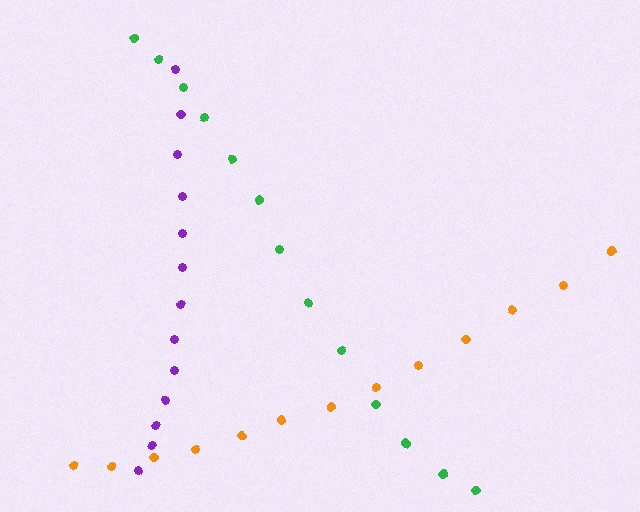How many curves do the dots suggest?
There are 3 distinct paths.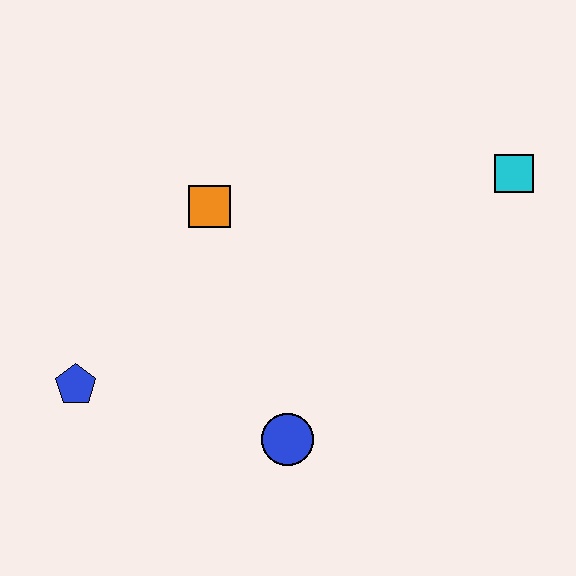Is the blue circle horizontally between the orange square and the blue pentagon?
No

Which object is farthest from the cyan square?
The blue pentagon is farthest from the cyan square.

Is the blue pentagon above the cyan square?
No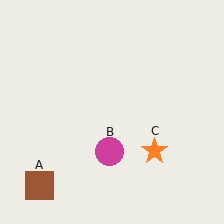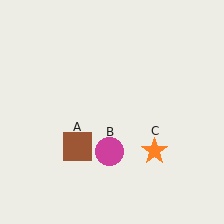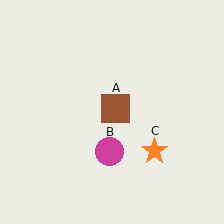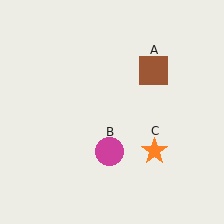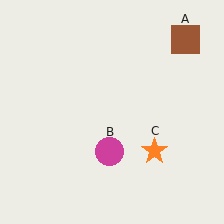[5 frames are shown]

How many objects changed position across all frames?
1 object changed position: brown square (object A).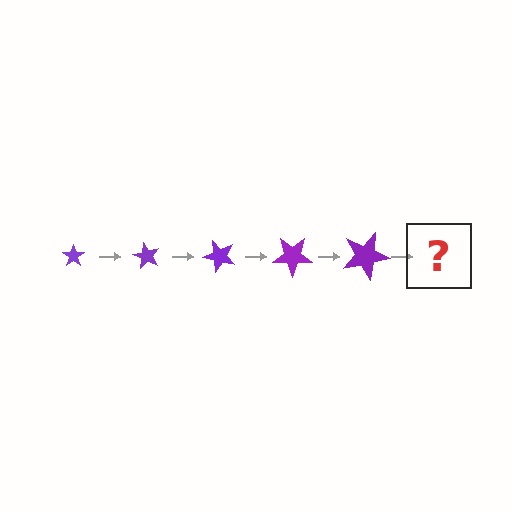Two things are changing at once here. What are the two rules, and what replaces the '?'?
The two rules are that the star grows larger each step and it rotates 60 degrees each step. The '?' should be a star, larger than the previous one and rotated 300 degrees from the start.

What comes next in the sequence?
The next element should be a star, larger than the previous one and rotated 300 degrees from the start.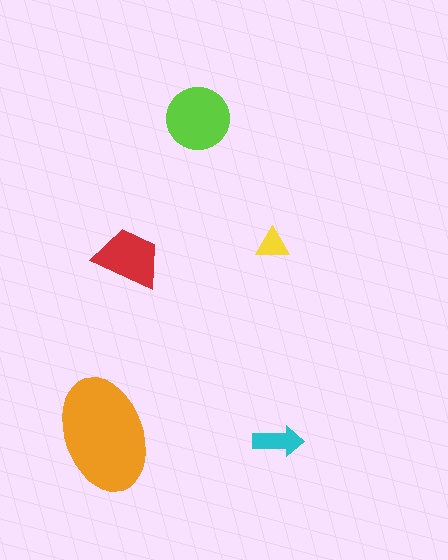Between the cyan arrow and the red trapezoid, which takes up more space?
The red trapezoid.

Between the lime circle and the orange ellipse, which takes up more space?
The orange ellipse.